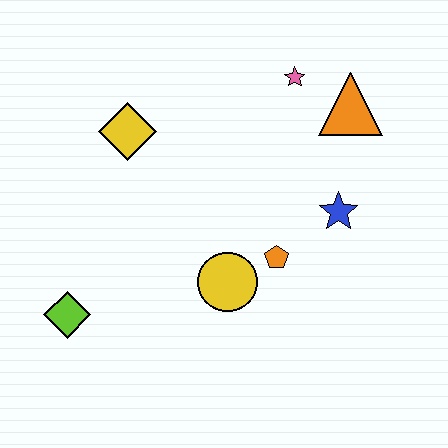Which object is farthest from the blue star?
The lime diamond is farthest from the blue star.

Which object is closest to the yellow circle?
The orange pentagon is closest to the yellow circle.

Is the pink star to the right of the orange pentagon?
Yes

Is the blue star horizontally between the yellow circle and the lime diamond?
No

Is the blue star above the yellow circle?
Yes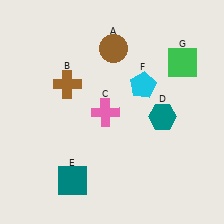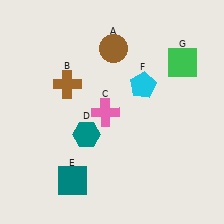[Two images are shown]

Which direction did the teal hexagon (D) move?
The teal hexagon (D) moved left.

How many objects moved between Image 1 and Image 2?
1 object moved between the two images.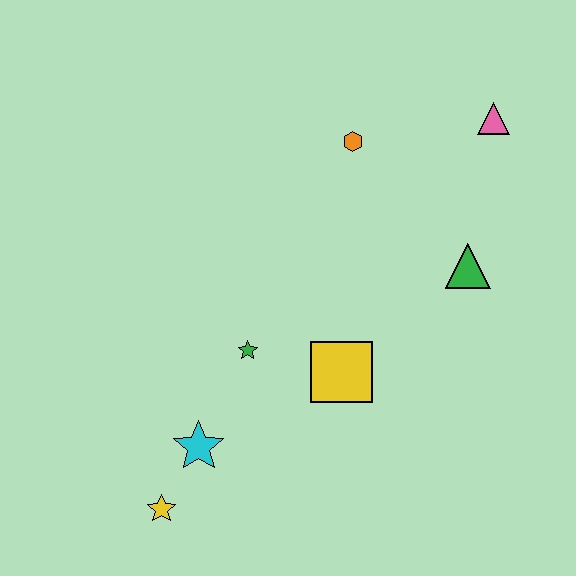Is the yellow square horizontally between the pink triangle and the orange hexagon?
No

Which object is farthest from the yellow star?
The pink triangle is farthest from the yellow star.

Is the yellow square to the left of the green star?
No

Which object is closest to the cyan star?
The yellow star is closest to the cyan star.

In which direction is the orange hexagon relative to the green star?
The orange hexagon is above the green star.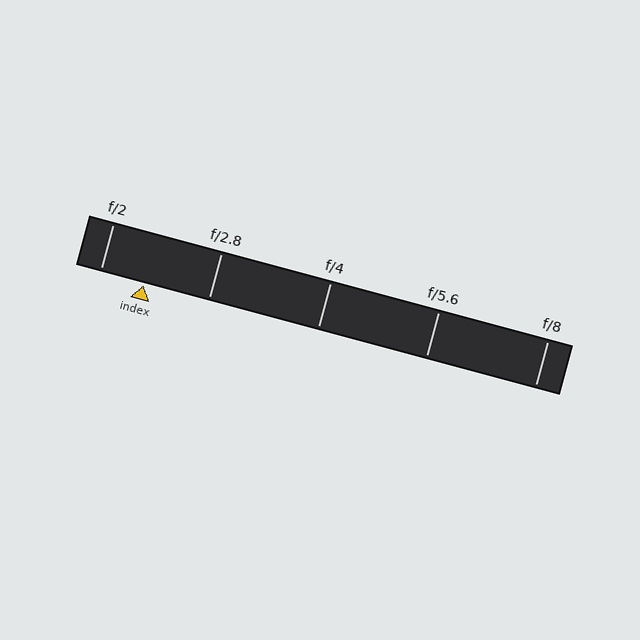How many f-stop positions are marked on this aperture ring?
There are 5 f-stop positions marked.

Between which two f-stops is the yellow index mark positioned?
The index mark is between f/2 and f/2.8.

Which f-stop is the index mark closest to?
The index mark is closest to f/2.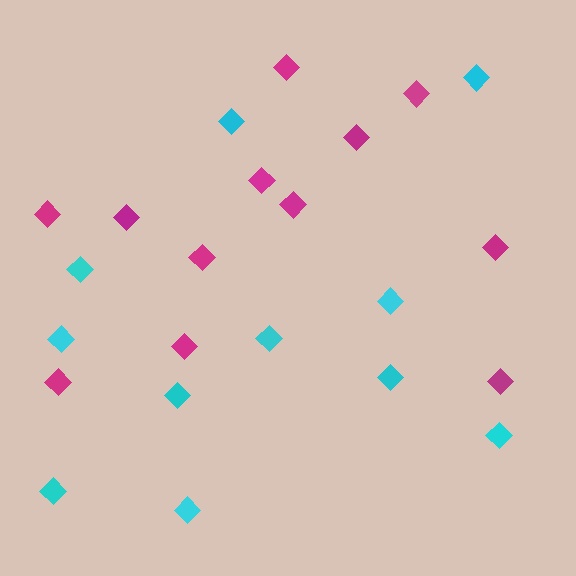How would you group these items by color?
There are 2 groups: one group of cyan diamonds (11) and one group of magenta diamonds (12).